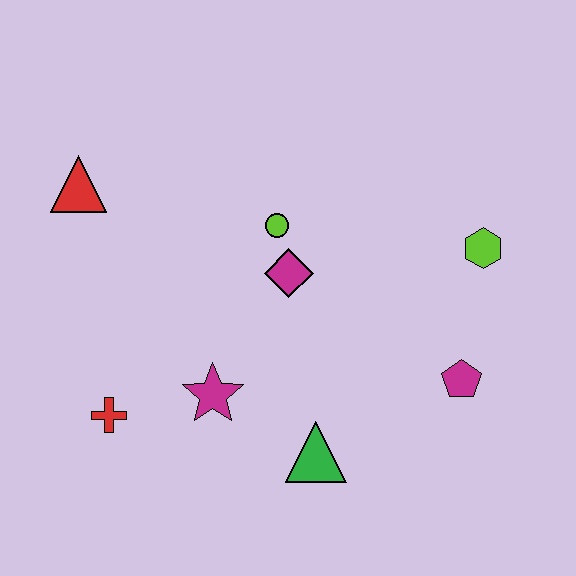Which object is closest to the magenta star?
The red cross is closest to the magenta star.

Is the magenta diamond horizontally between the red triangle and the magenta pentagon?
Yes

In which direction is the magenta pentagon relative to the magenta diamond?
The magenta pentagon is to the right of the magenta diamond.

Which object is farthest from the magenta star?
The lime hexagon is farthest from the magenta star.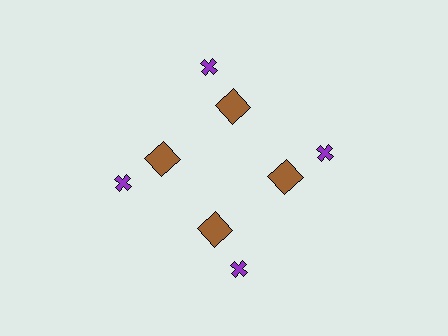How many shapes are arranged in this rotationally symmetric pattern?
There are 8 shapes, arranged in 4 groups of 2.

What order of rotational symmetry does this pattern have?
This pattern has 4-fold rotational symmetry.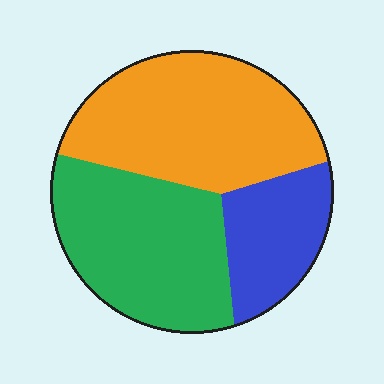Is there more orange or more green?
Orange.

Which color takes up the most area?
Orange, at roughly 40%.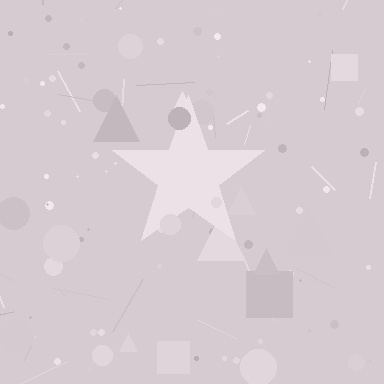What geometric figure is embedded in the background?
A star is embedded in the background.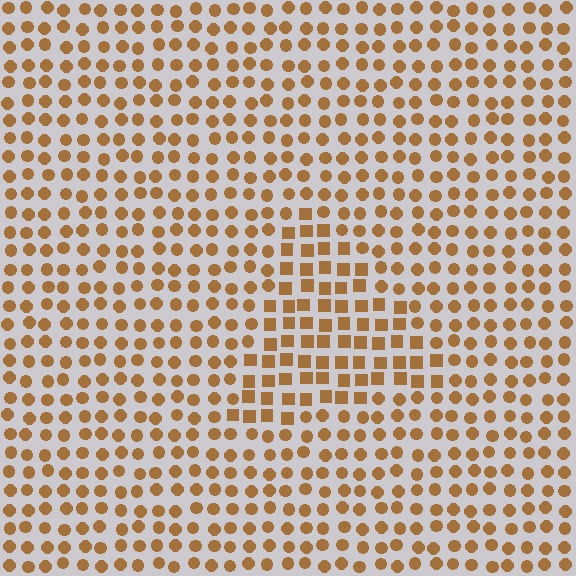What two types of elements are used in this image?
The image uses squares inside the triangle region and circles outside it.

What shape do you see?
I see a triangle.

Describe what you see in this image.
The image is filled with small brown elements arranged in a uniform grid. A triangle-shaped region contains squares, while the surrounding area contains circles. The boundary is defined purely by the change in element shape.